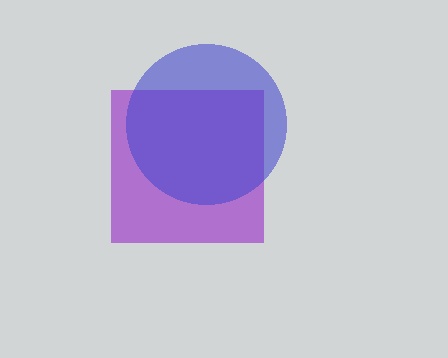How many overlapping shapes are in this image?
There are 2 overlapping shapes in the image.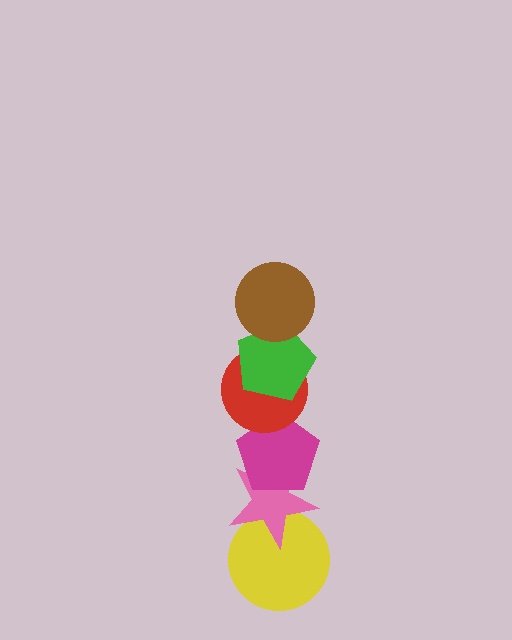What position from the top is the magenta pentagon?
The magenta pentagon is 4th from the top.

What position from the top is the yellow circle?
The yellow circle is 6th from the top.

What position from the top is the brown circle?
The brown circle is 1st from the top.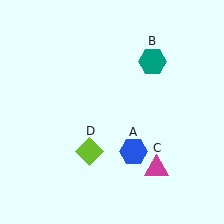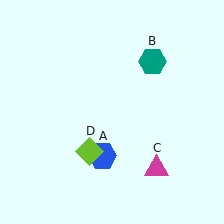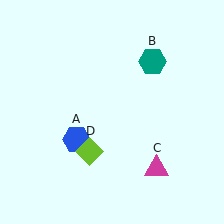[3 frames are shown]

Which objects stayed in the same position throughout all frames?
Teal hexagon (object B) and magenta triangle (object C) and lime diamond (object D) remained stationary.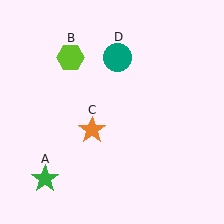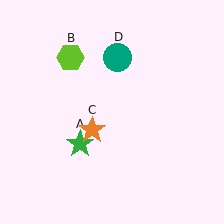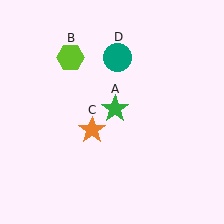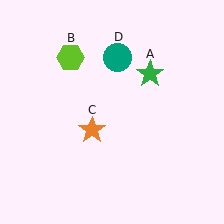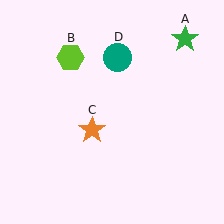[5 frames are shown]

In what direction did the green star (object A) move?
The green star (object A) moved up and to the right.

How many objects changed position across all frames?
1 object changed position: green star (object A).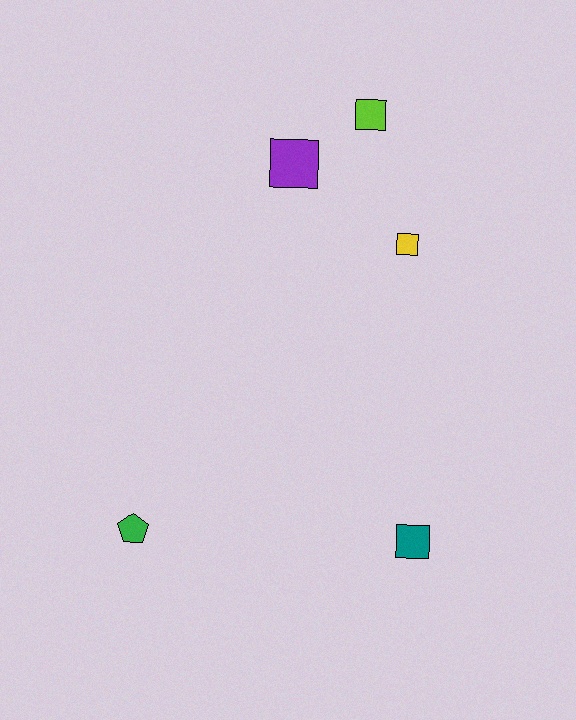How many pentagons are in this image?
There is 1 pentagon.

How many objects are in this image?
There are 5 objects.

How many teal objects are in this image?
There is 1 teal object.